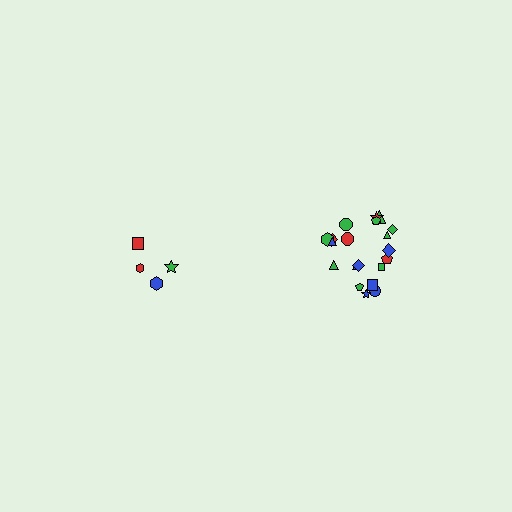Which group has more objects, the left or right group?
The right group.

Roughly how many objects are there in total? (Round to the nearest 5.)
Roughly 25 objects in total.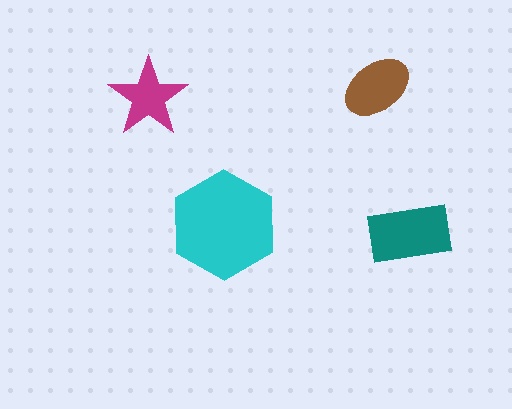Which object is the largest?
The cyan hexagon.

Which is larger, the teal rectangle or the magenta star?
The teal rectangle.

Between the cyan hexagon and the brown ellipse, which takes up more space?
The cyan hexagon.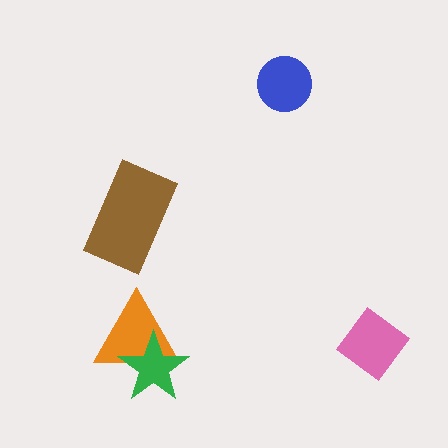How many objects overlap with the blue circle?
0 objects overlap with the blue circle.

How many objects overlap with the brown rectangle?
0 objects overlap with the brown rectangle.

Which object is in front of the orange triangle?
The green star is in front of the orange triangle.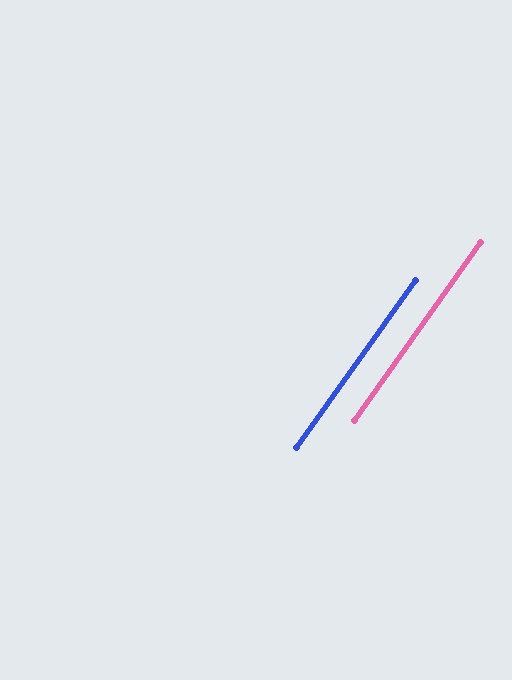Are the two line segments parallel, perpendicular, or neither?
Parallel — their directions differ by only 0.1°.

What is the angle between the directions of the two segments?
Approximately 0 degrees.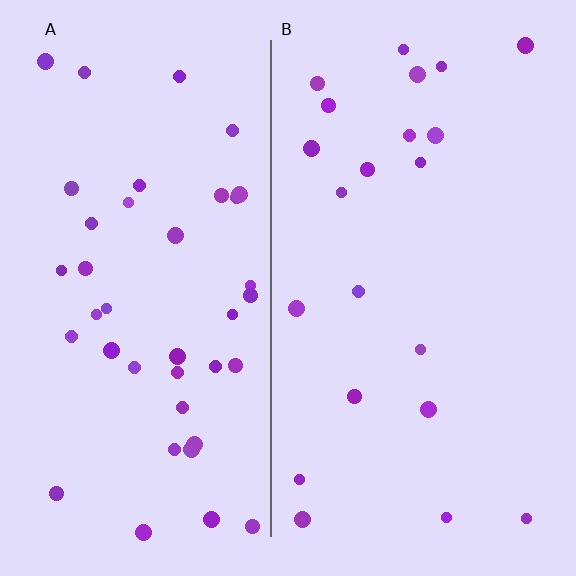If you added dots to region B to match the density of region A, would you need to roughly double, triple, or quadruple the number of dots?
Approximately double.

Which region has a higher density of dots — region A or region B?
A (the left).